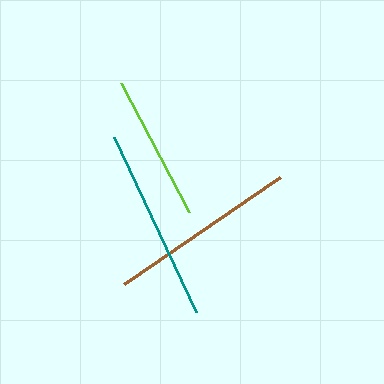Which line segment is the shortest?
The lime line is the shortest at approximately 145 pixels.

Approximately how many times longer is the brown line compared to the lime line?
The brown line is approximately 1.3 times the length of the lime line.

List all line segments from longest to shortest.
From longest to shortest: teal, brown, lime.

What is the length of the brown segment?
The brown segment is approximately 190 pixels long.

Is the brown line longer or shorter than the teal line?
The teal line is longer than the brown line.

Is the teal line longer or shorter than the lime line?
The teal line is longer than the lime line.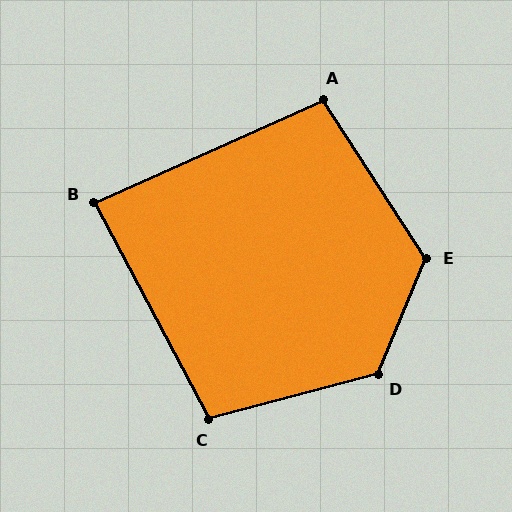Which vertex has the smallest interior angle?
B, at approximately 87 degrees.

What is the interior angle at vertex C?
Approximately 103 degrees (obtuse).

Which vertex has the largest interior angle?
D, at approximately 127 degrees.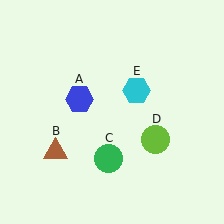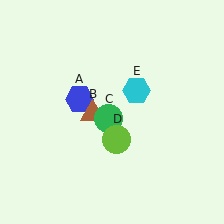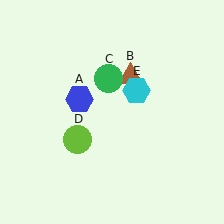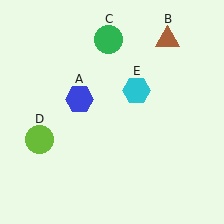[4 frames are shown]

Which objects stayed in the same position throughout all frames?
Blue hexagon (object A) and cyan hexagon (object E) remained stationary.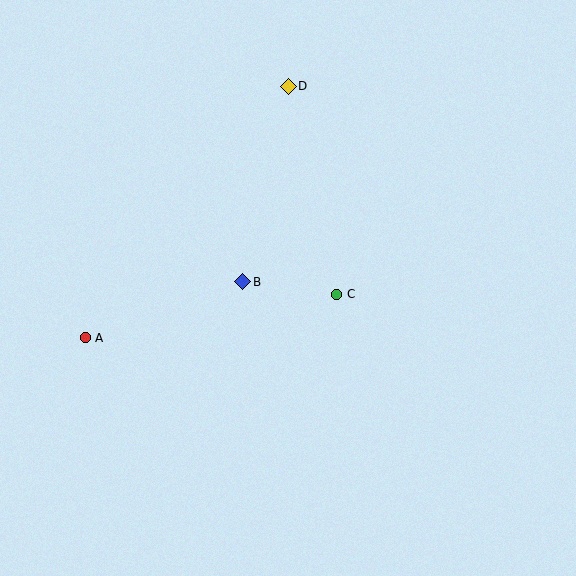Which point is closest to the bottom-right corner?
Point C is closest to the bottom-right corner.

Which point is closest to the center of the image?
Point B at (243, 282) is closest to the center.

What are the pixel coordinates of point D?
Point D is at (289, 86).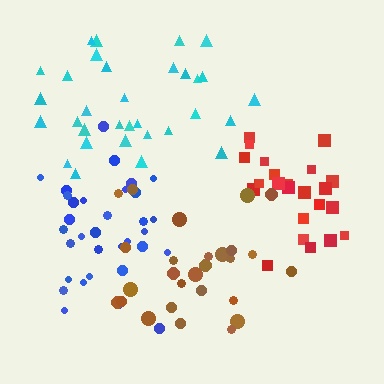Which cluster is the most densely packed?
Red.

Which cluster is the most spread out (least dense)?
Cyan.